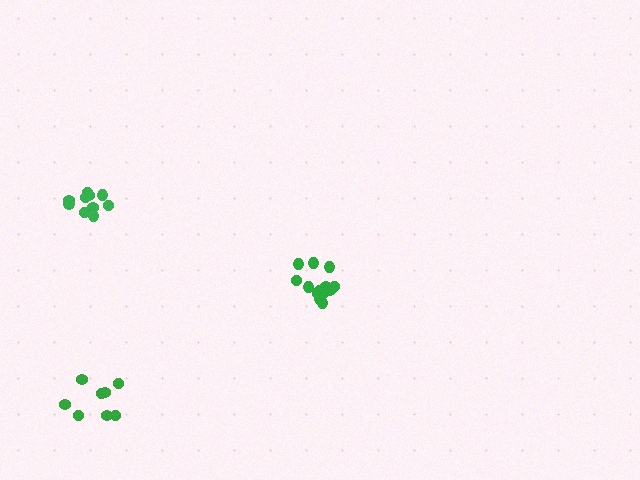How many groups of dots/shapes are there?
There are 3 groups.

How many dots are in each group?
Group 1: 8 dots, Group 2: 10 dots, Group 3: 14 dots (32 total).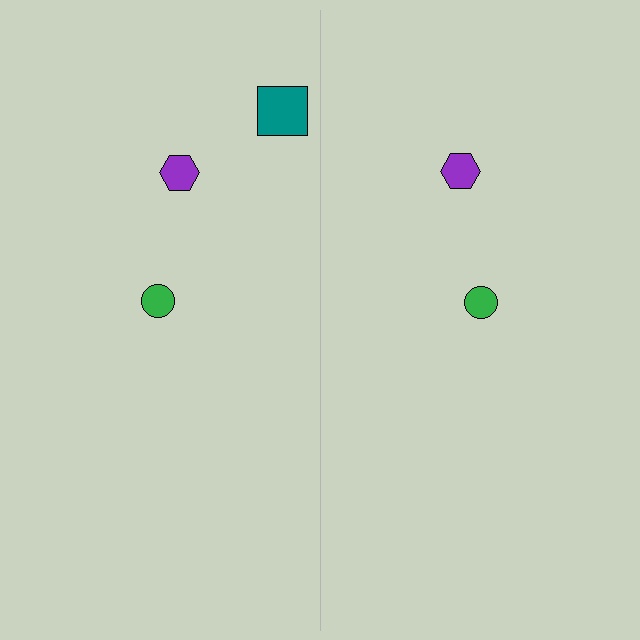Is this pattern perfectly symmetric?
No, the pattern is not perfectly symmetric. A teal square is missing from the right side.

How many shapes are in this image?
There are 5 shapes in this image.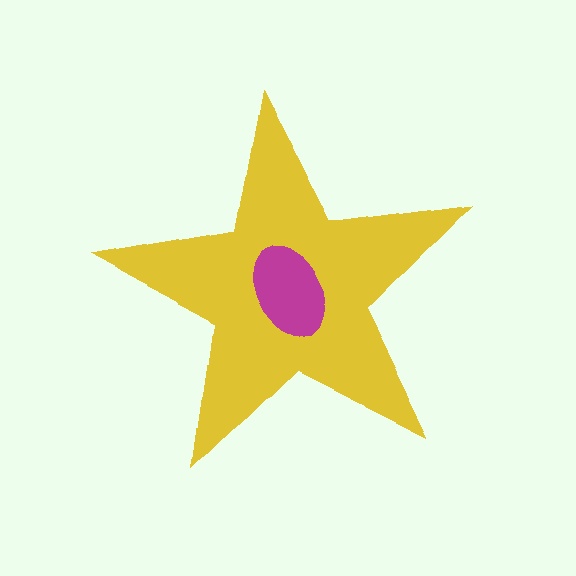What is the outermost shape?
The yellow star.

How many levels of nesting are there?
2.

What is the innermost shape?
The magenta ellipse.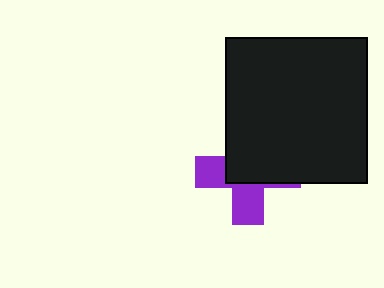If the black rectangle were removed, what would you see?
You would see the complete purple cross.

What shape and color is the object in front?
The object in front is a black rectangle.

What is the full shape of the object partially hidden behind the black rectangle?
The partially hidden object is a purple cross.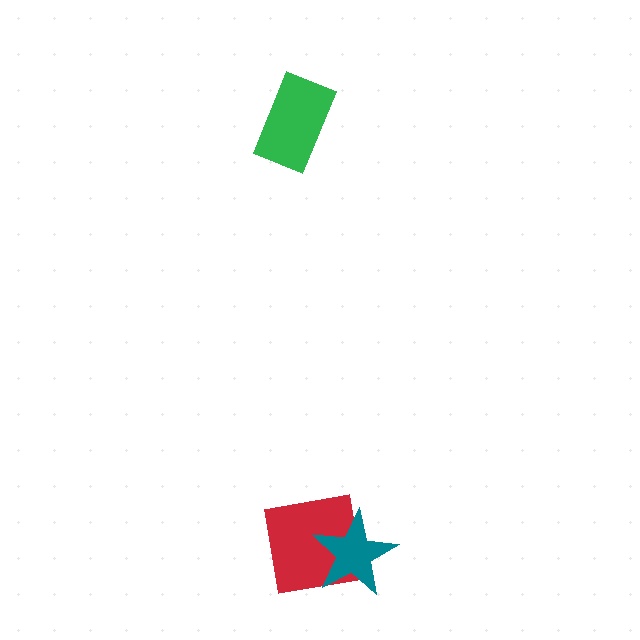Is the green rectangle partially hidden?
No, no other shape covers it.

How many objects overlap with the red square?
1 object overlaps with the red square.